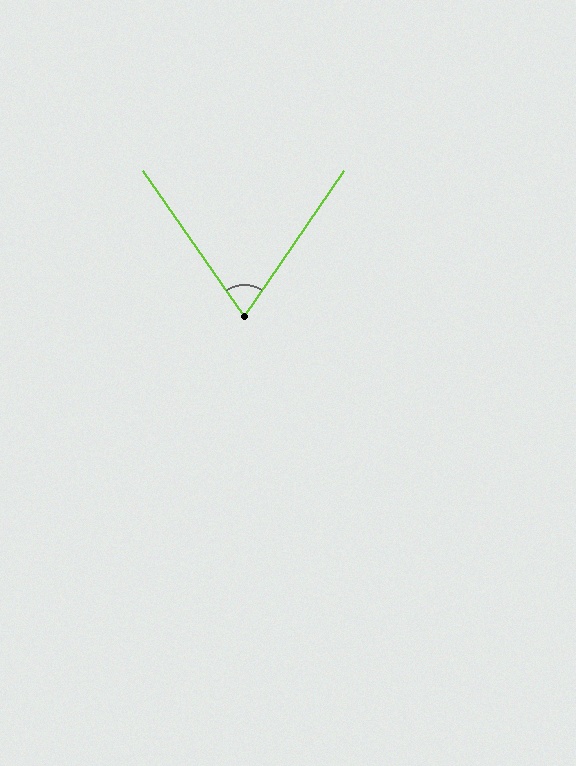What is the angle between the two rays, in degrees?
Approximately 69 degrees.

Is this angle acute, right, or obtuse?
It is acute.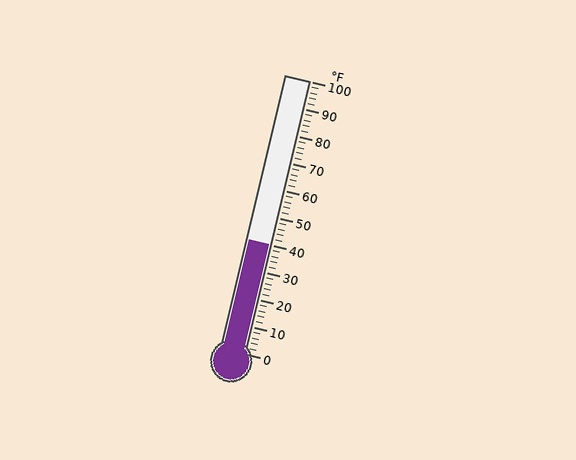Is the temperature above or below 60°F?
The temperature is below 60°F.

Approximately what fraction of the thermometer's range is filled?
The thermometer is filled to approximately 40% of its range.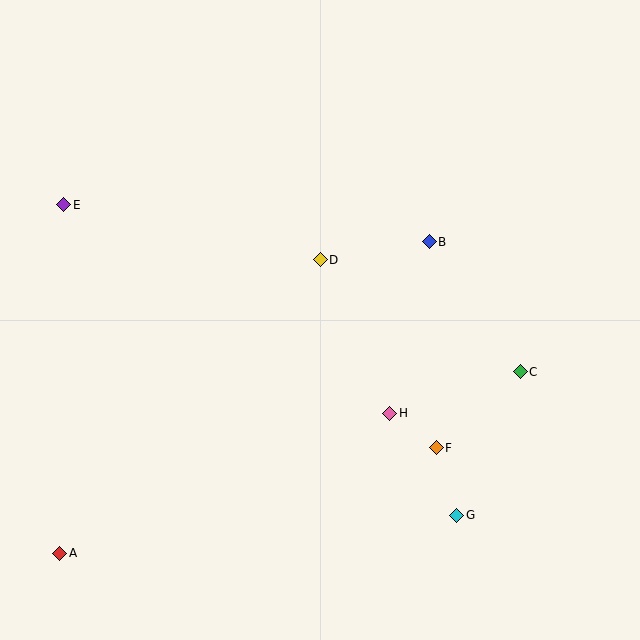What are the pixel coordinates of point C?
Point C is at (520, 372).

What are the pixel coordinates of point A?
Point A is at (60, 553).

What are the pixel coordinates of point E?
Point E is at (64, 205).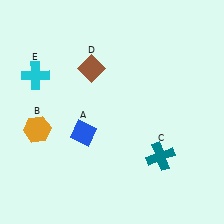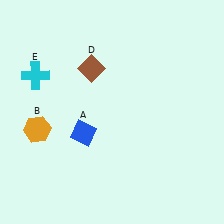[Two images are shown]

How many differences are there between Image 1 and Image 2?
There is 1 difference between the two images.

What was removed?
The teal cross (C) was removed in Image 2.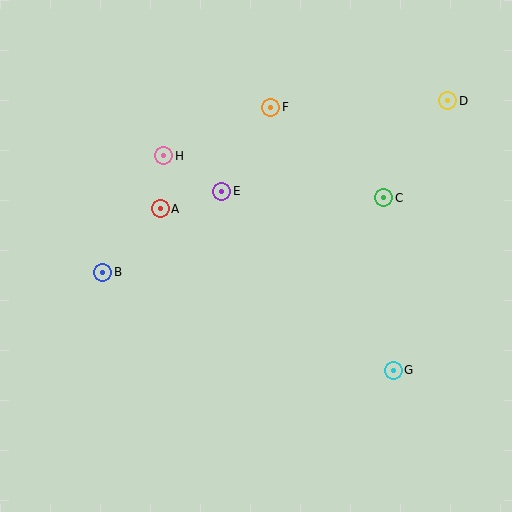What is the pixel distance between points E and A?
The distance between E and A is 64 pixels.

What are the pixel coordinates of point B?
Point B is at (103, 272).